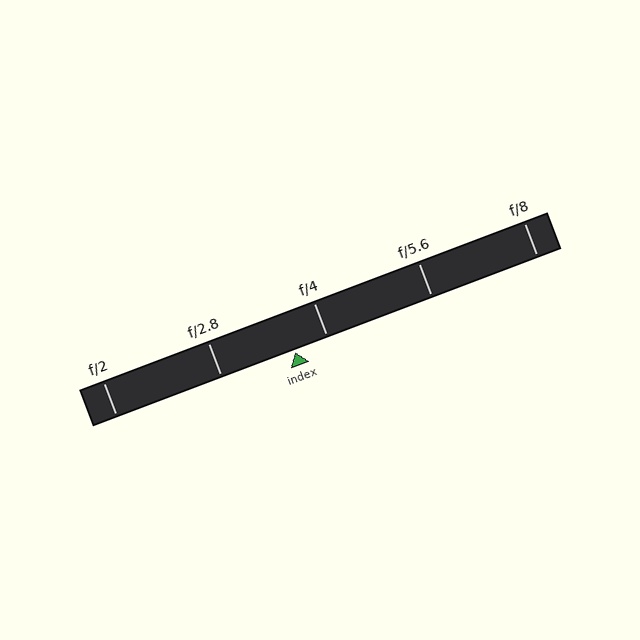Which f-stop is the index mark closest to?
The index mark is closest to f/4.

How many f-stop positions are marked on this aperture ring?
There are 5 f-stop positions marked.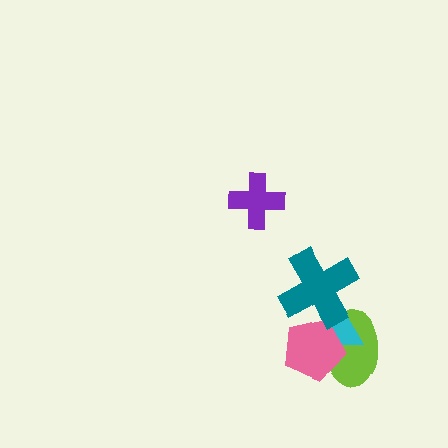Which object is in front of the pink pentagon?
The teal cross is in front of the pink pentagon.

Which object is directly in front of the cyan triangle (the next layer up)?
The pink pentagon is directly in front of the cyan triangle.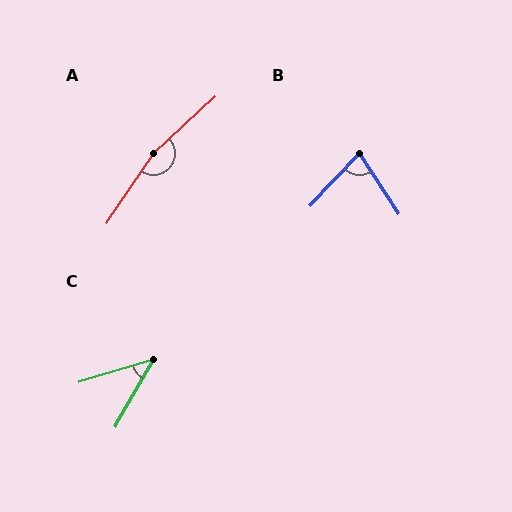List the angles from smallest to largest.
C (43°), B (77°), A (167°).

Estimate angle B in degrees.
Approximately 77 degrees.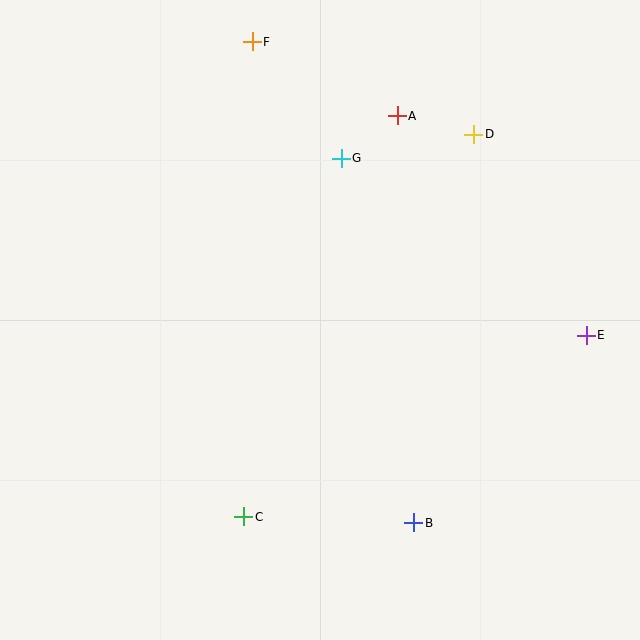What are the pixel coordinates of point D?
Point D is at (474, 134).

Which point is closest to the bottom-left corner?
Point C is closest to the bottom-left corner.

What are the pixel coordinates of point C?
Point C is at (244, 517).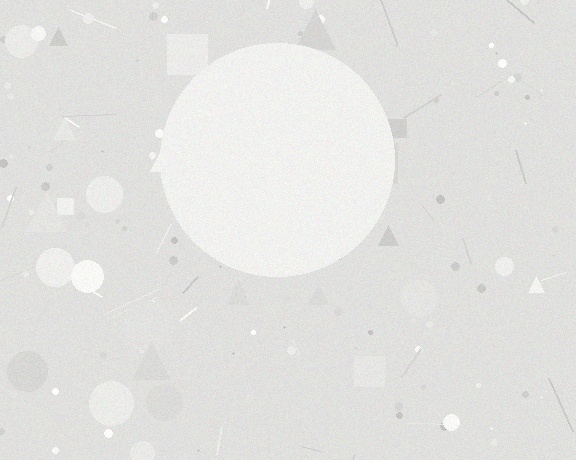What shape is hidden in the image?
A circle is hidden in the image.